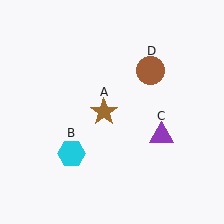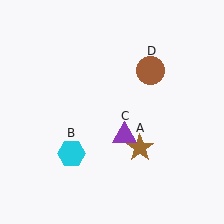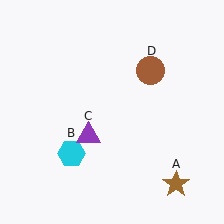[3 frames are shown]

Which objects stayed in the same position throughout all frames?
Cyan hexagon (object B) and brown circle (object D) remained stationary.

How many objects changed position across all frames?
2 objects changed position: brown star (object A), purple triangle (object C).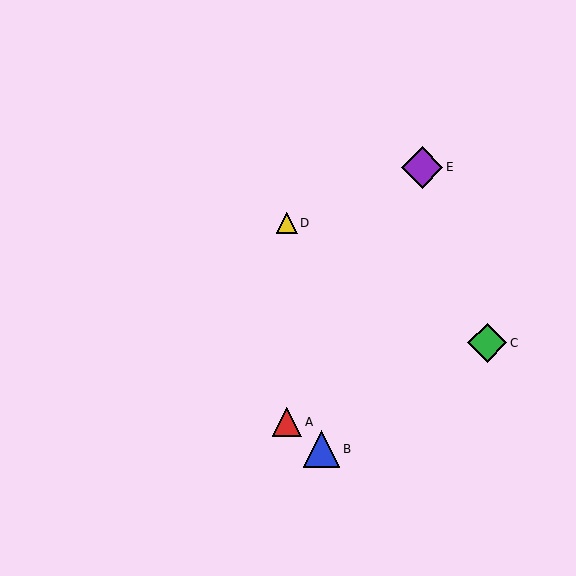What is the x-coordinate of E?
Object E is at x≈422.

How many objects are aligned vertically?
2 objects (A, D) are aligned vertically.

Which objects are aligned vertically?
Objects A, D are aligned vertically.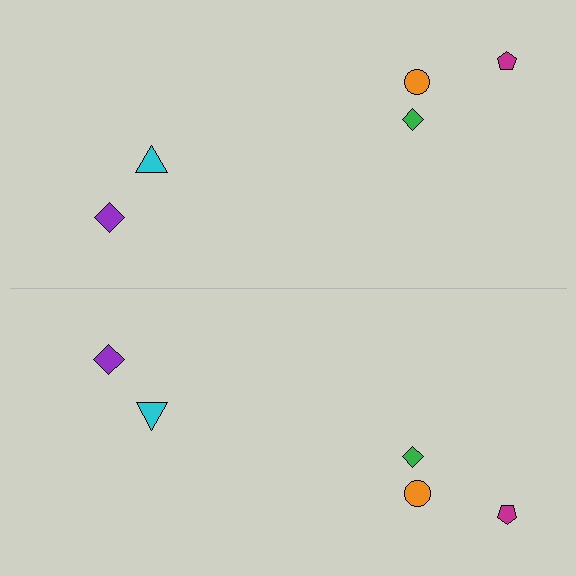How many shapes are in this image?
There are 10 shapes in this image.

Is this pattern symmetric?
Yes, this pattern has bilateral (reflection) symmetry.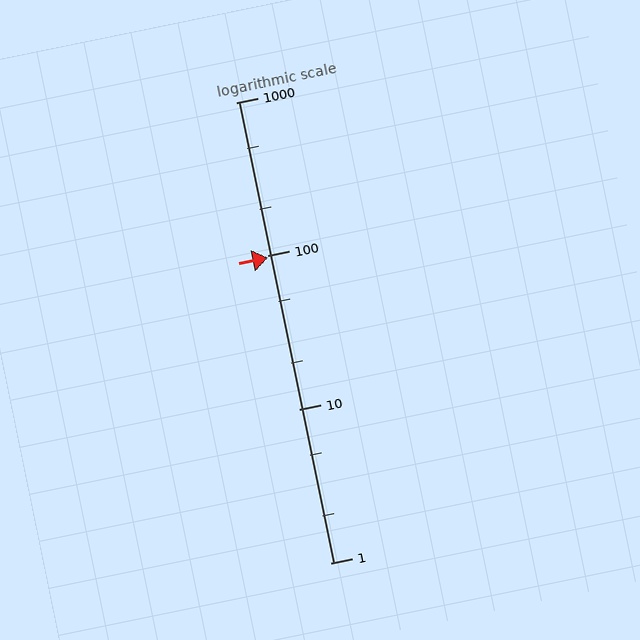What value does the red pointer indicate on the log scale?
The pointer indicates approximately 97.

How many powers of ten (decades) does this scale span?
The scale spans 3 decades, from 1 to 1000.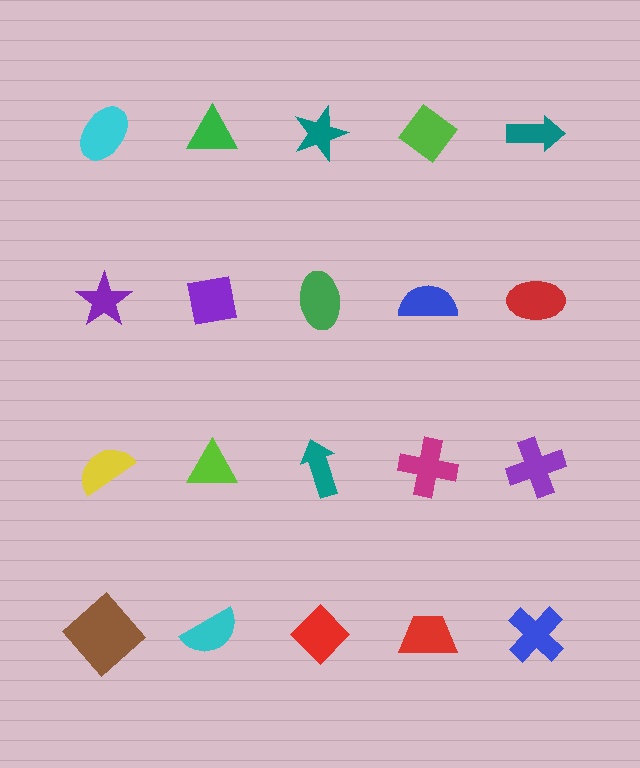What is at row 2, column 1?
A purple star.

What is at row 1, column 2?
A green triangle.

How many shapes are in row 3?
5 shapes.